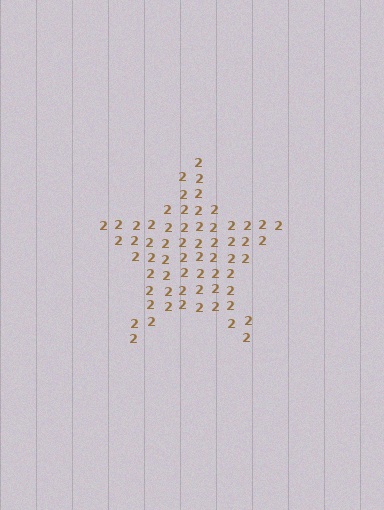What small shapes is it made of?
It is made of small digit 2's.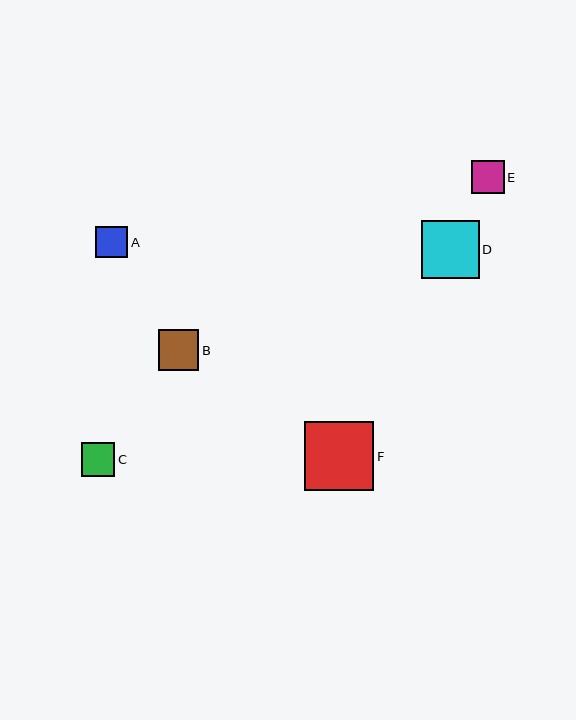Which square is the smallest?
Square A is the smallest with a size of approximately 32 pixels.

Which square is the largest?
Square F is the largest with a size of approximately 69 pixels.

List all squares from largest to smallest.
From largest to smallest: F, D, B, C, E, A.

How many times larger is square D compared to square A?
Square D is approximately 1.8 times the size of square A.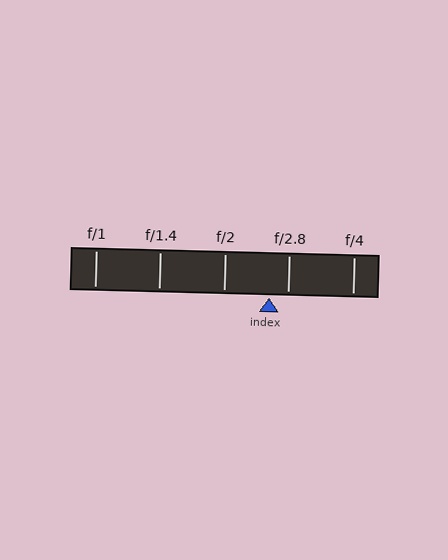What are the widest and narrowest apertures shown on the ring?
The widest aperture shown is f/1 and the narrowest is f/4.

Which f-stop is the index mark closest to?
The index mark is closest to f/2.8.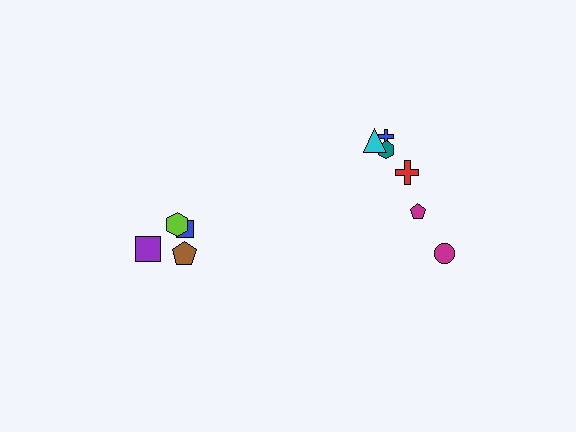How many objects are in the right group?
There are 6 objects.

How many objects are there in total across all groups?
There are 10 objects.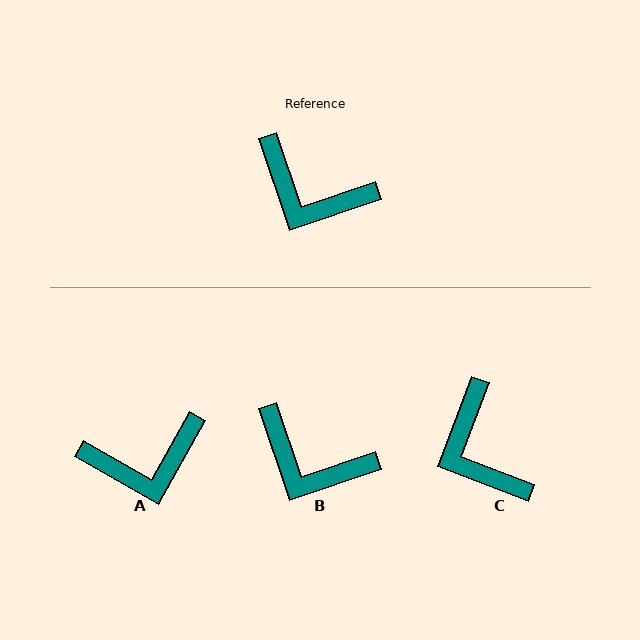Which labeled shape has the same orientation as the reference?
B.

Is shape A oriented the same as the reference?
No, it is off by about 42 degrees.